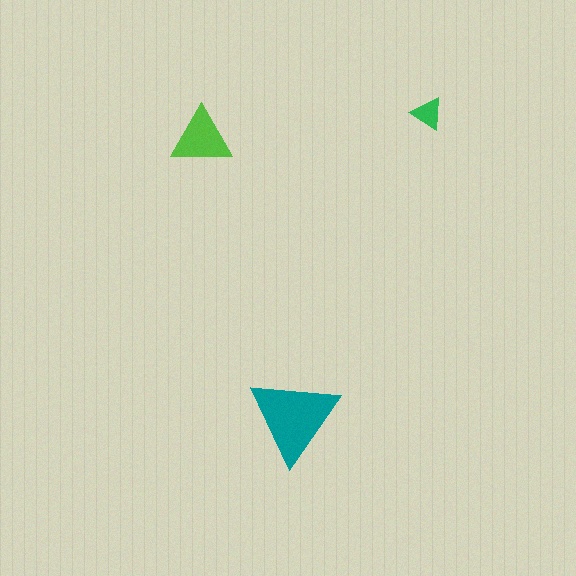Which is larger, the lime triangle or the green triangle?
The lime one.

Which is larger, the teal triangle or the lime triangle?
The teal one.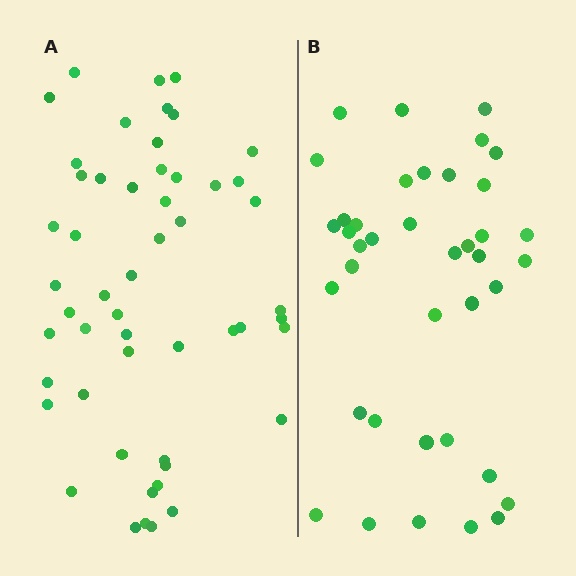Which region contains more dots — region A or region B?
Region A (the left region) has more dots.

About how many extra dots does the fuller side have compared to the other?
Region A has approximately 15 more dots than region B.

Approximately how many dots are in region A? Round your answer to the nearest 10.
About 50 dots. (The exact count is 52, which rounds to 50.)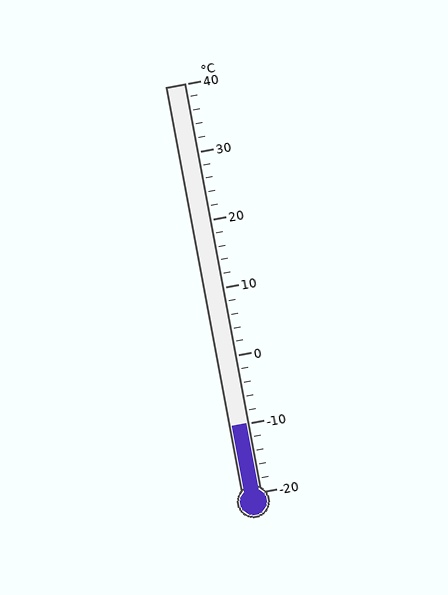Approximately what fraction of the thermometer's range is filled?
The thermometer is filled to approximately 15% of its range.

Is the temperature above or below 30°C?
The temperature is below 30°C.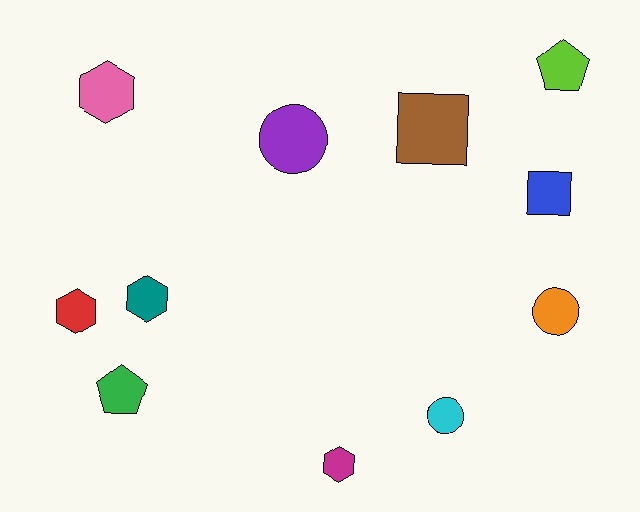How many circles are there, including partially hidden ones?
There are 3 circles.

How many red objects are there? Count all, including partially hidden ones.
There is 1 red object.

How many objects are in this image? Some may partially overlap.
There are 11 objects.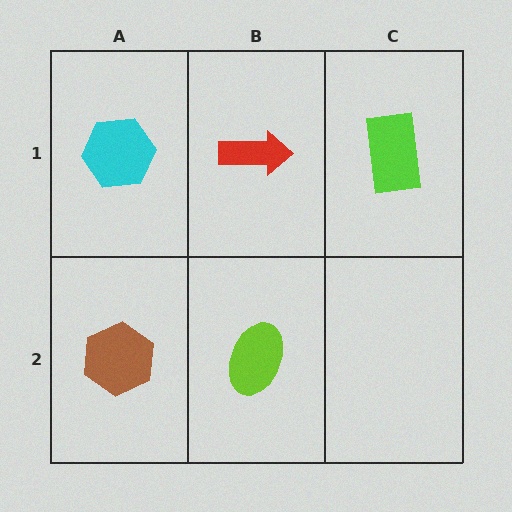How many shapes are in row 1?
3 shapes.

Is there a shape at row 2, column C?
No, that cell is empty.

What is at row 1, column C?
A lime rectangle.